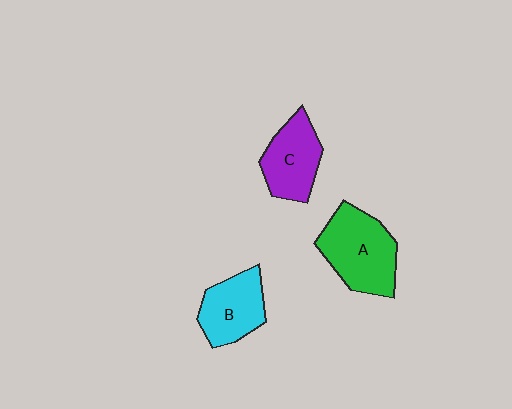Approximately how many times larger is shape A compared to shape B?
Approximately 1.4 times.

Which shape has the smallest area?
Shape B (cyan).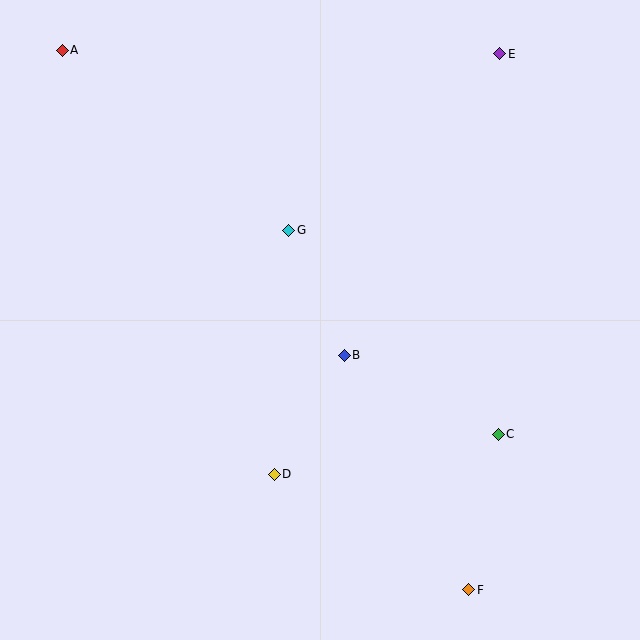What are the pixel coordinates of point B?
Point B is at (344, 355).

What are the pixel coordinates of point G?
Point G is at (289, 230).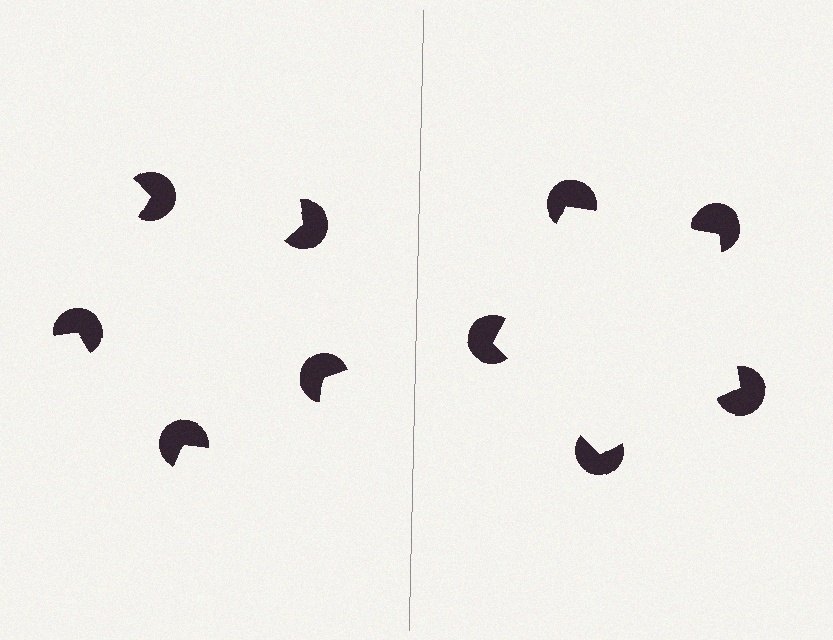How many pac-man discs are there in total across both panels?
10 — 5 on each side.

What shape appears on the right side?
An illusory pentagon.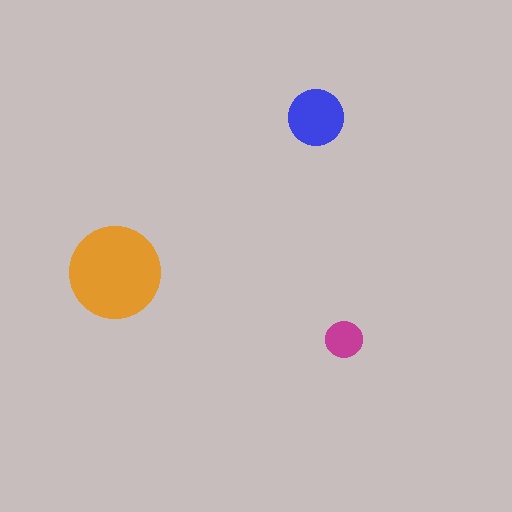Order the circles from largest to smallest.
the orange one, the blue one, the magenta one.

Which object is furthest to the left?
The orange circle is leftmost.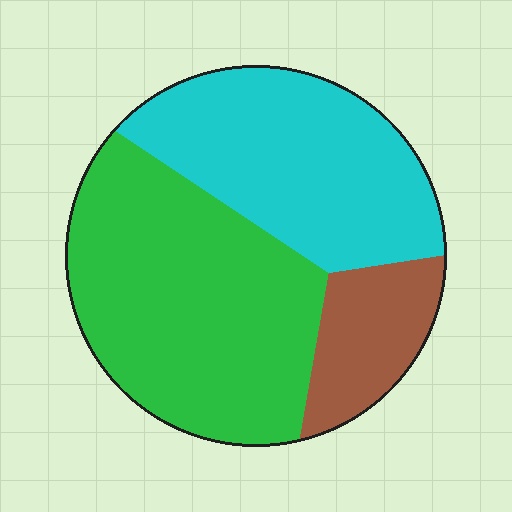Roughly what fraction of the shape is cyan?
Cyan takes up about three eighths (3/8) of the shape.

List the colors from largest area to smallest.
From largest to smallest: green, cyan, brown.